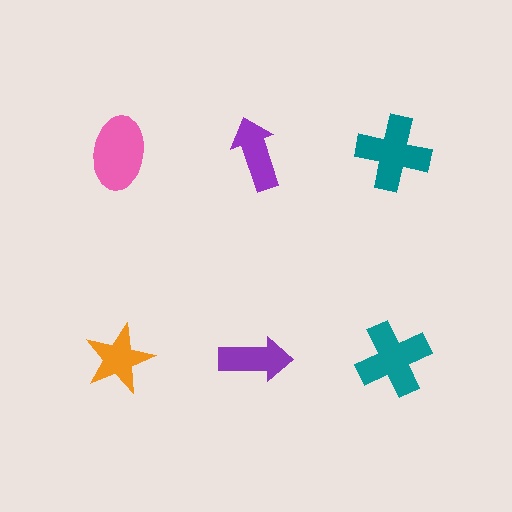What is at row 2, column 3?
A teal cross.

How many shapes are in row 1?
3 shapes.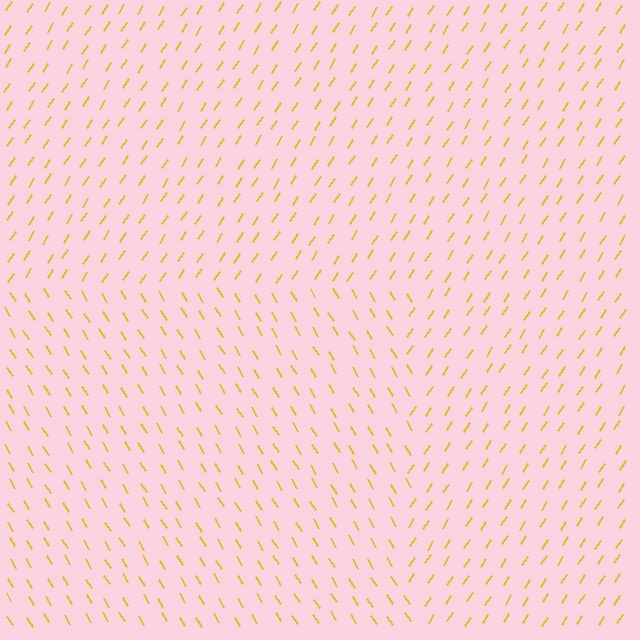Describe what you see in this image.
The image is filled with small yellow line segments. A rectangle region in the image has lines oriented differently from the surrounding lines, creating a visible texture boundary.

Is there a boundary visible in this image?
Yes, there is a texture boundary formed by a change in line orientation.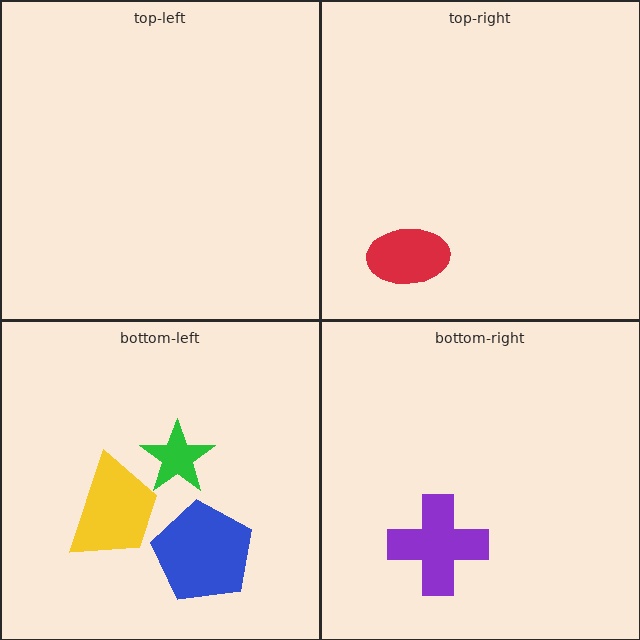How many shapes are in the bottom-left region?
3.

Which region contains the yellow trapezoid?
The bottom-left region.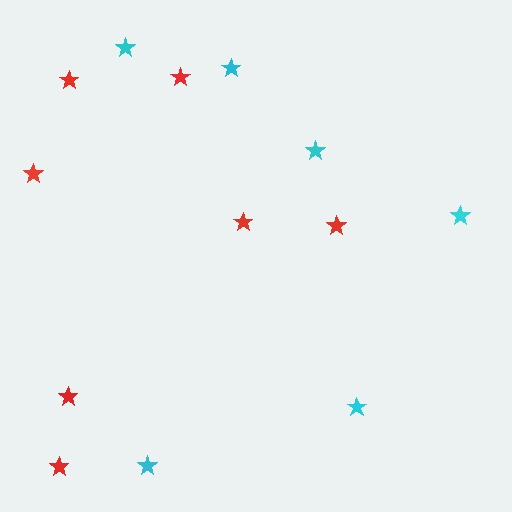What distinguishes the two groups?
There are 2 groups: one group of cyan stars (6) and one group of red stars (7).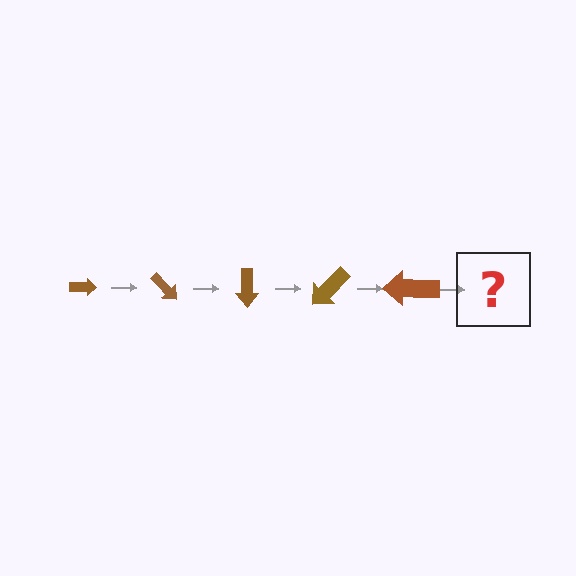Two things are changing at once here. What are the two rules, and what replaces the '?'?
The two rules are that the arrow grows larger each step and it rotates 45 degrees each step. The '?' should be an arrow, larger than the previous one and rotated 225 degrees from the start.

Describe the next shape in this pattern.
It should be an arrow, larger than the previous one and rotated 225 degrees from the start.